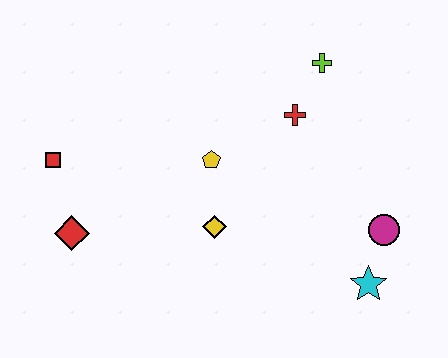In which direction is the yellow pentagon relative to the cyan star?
The yellow pentagon is to the left of the cyan star.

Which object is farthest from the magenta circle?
The red square is farthest from the magenta circle.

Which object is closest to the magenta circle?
The cyan star is closest to the magenta circle.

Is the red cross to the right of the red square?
Yes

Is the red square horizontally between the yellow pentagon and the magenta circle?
No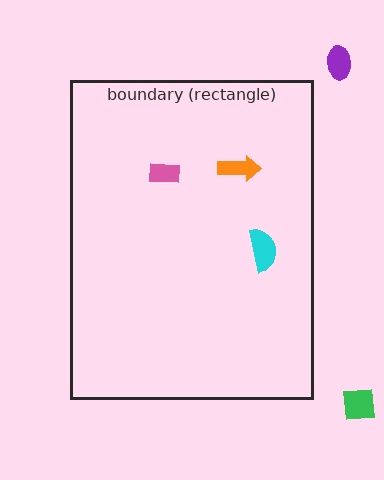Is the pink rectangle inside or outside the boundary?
Inside.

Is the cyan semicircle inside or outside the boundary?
Inside.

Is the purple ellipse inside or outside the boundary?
Outside.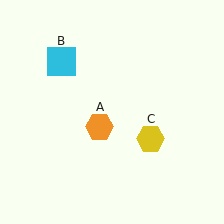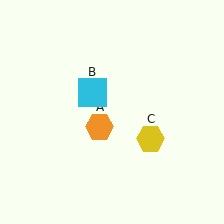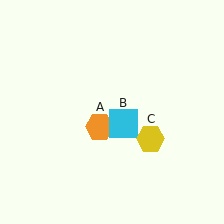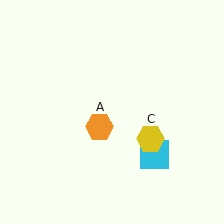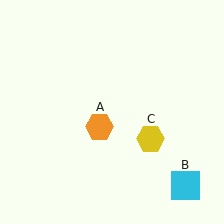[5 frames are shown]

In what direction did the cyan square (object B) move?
The cyan square (object B) moved down and to the right.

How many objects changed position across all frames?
1 object changed position: cyan square (object B).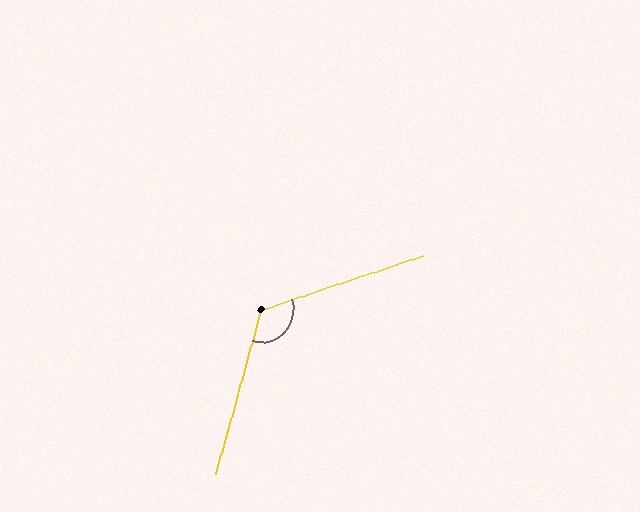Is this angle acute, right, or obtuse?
It is obtuse.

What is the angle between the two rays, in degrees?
Approximately 124 degrees.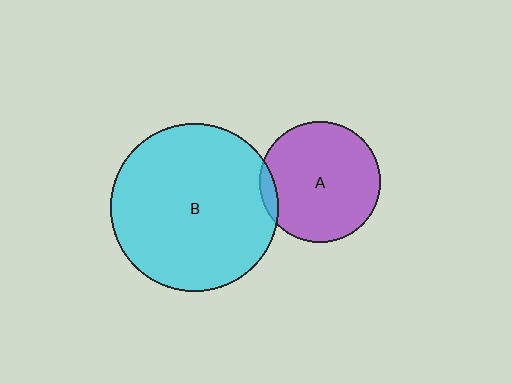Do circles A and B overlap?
Yes.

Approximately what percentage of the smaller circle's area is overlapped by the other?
Approximately 5%.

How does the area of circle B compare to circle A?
Approximately 1.9 times.